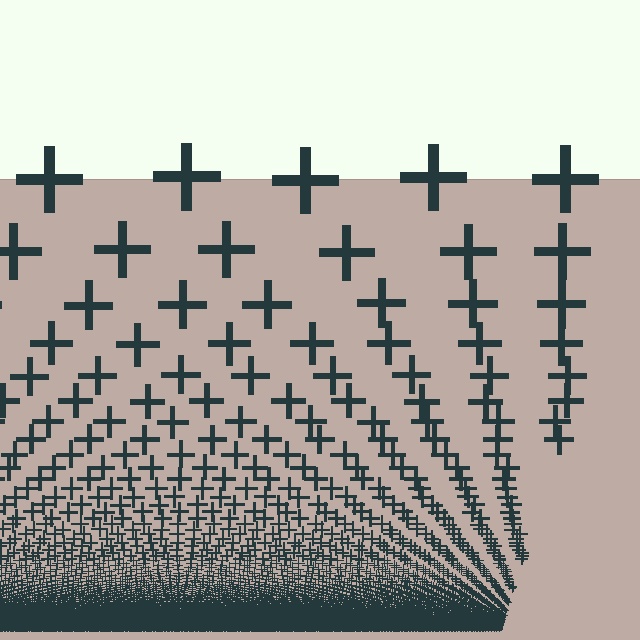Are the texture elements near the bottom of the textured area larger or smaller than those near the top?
Smaller. The gradient is inverted — elements near the bottom are smaller and denser.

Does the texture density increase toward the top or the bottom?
Density increases toward the bottom.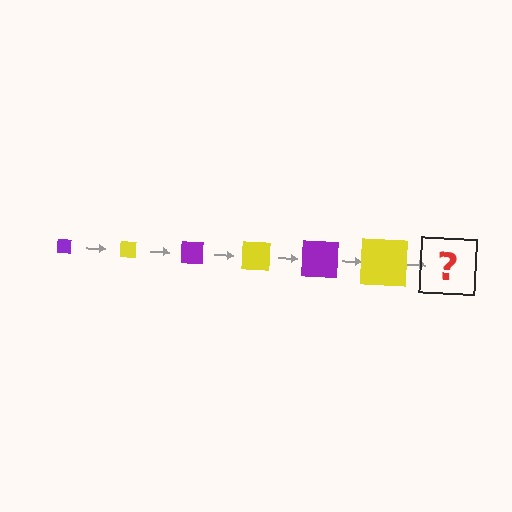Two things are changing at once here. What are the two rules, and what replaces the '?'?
The two rules are that the square grows larger each step and the color cycles through purple and yellow. The '?' should be a purple square, larger than the previous one.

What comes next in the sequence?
The next element should be a purple square, larger than the previous one.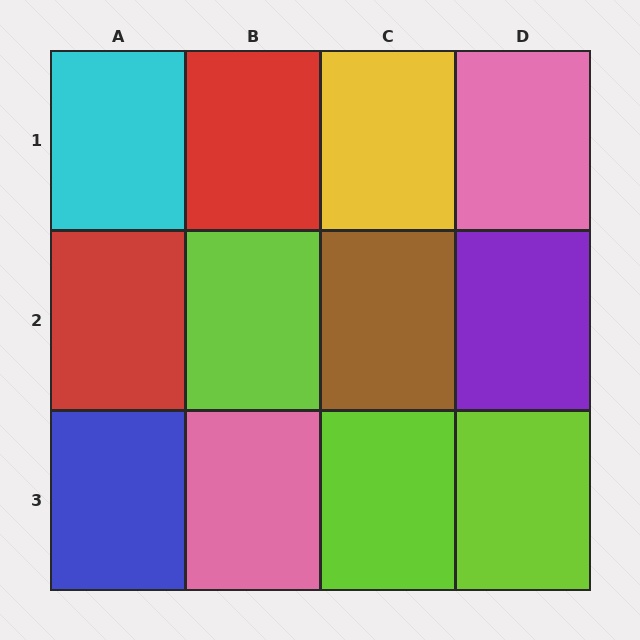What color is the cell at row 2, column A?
Red.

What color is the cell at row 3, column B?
Pink.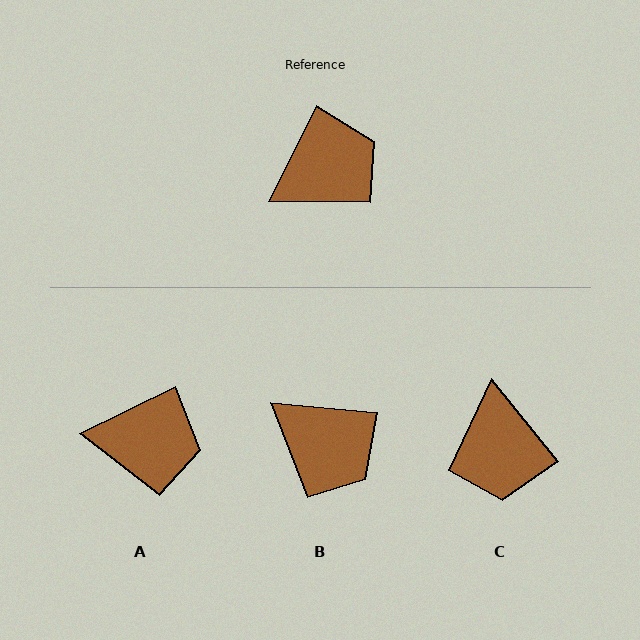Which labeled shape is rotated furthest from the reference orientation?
C, about 115 degrees away.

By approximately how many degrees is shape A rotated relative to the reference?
Approximately 38 degrees clockwise.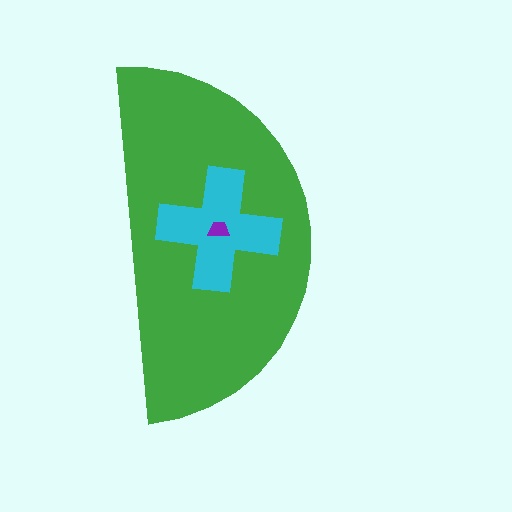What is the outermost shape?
The green semicircle.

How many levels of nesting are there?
3.